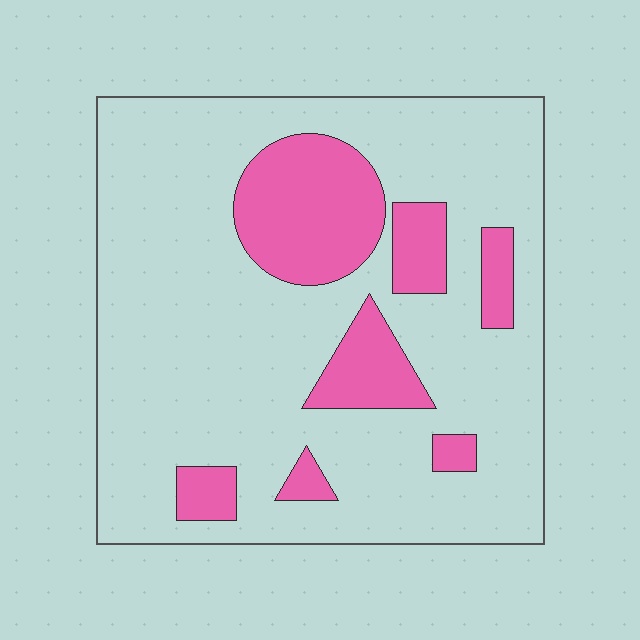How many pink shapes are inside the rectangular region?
7.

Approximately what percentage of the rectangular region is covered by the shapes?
Approximately 20%.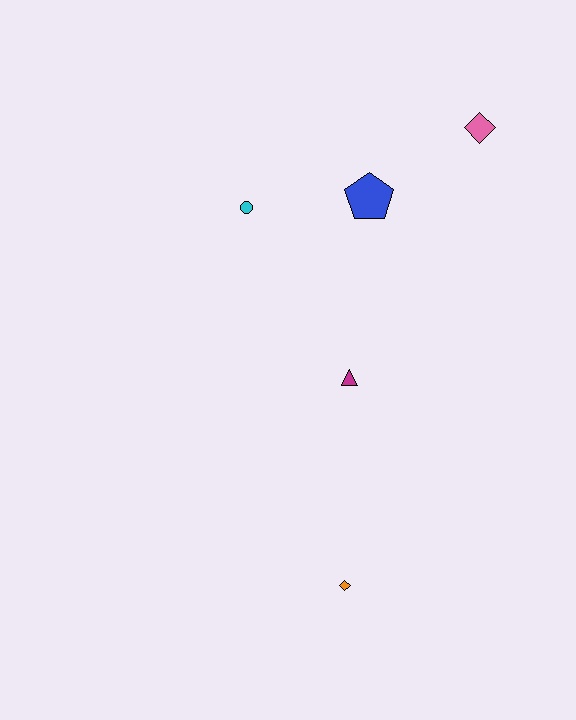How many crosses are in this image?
There are no crosses.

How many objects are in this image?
There are 5 objects.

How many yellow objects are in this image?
There are no yellow objects.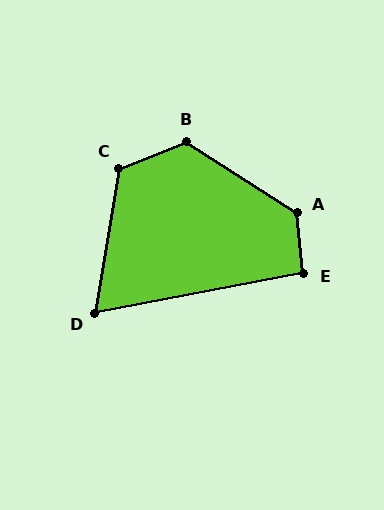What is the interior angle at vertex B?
Approximately 126 degrees (obtuse).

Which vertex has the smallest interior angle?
D, at approximately 70 degrees.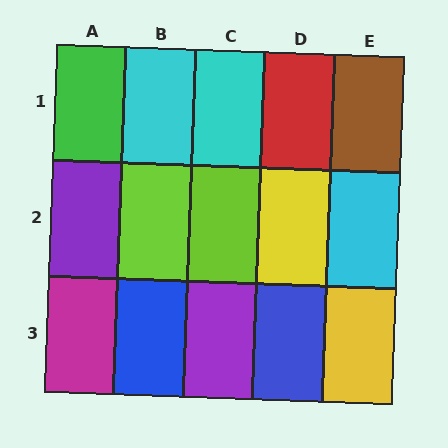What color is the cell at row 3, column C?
Purple.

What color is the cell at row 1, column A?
Green.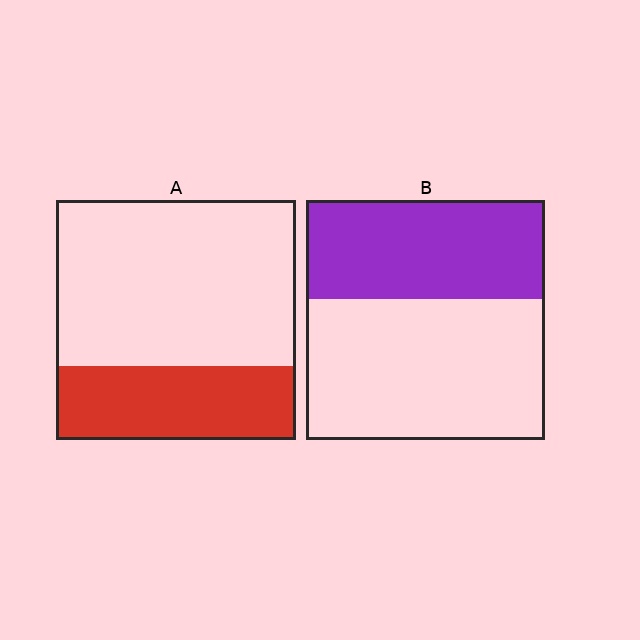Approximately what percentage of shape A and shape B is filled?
A is approximately 30% and B is approximately 40%.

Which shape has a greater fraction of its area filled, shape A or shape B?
Shape B.